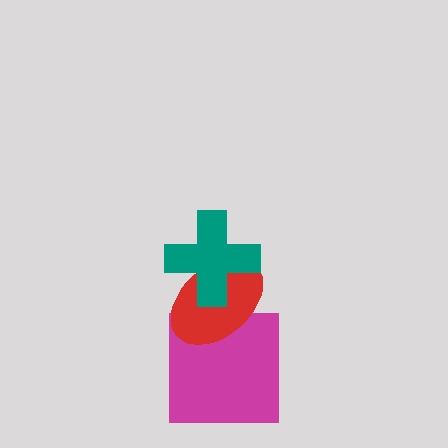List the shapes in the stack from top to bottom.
From top to bottom: the teal cross, the red ellipse, the magenta square.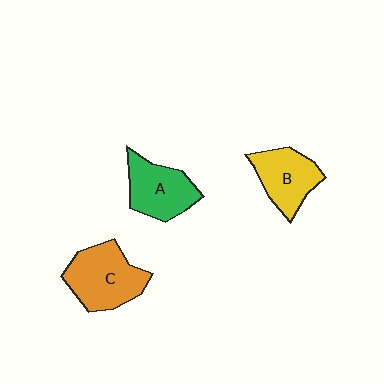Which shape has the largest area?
Shape C (orange).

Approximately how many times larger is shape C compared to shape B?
Approximately 1.3 times.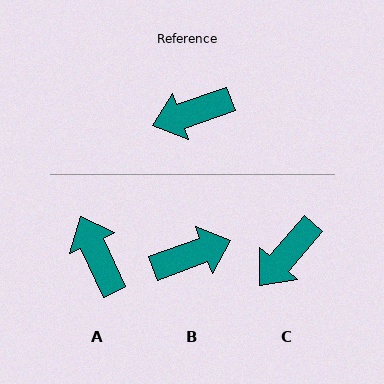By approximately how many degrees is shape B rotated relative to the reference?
Approximately 179 degrees clockwise.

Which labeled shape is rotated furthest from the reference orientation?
B, about 179 degrees away.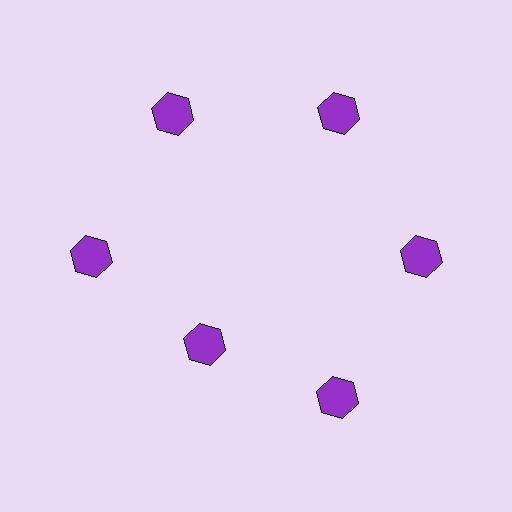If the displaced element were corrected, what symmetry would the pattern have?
It would have 6-fold rotational symmetry — the pattern would map onto itself every 60 degrees.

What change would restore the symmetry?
The symmetry would be restored by moving it outward, back onto the ring so that all 6 hexagons sit at equal angles and equal distance from the center.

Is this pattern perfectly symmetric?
No. The 6 purple hexagons are arranged in a ring, but one element near the 7 o'clock position is pulled inward toward the center, breaking the 6-fold rotational symmetry.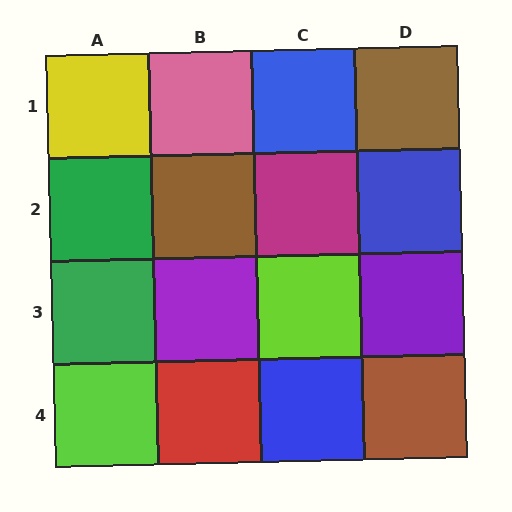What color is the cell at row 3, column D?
Purple.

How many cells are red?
1 cell is red.